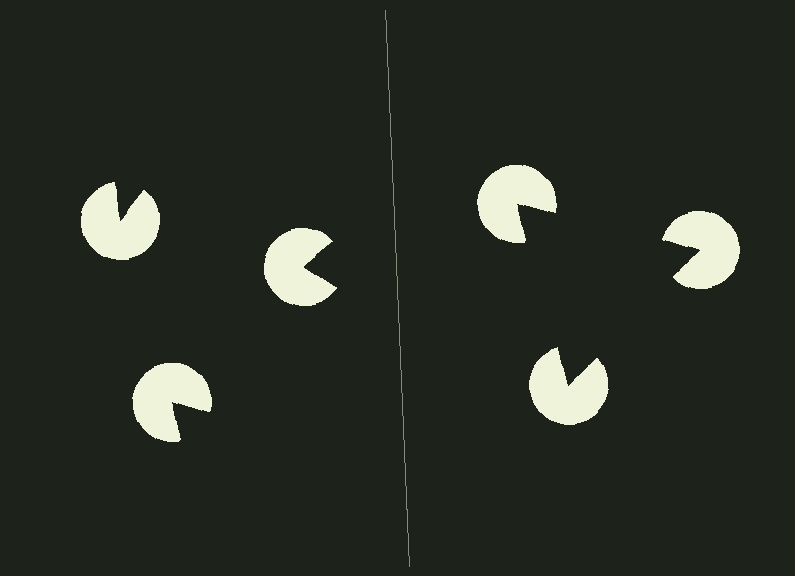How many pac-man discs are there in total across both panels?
6 — 3 on each side.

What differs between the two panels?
The pac-man discs are positioned identically on both sides; only the wedge orientations differ. On the right they align to a triangle; on the left they are misaligned.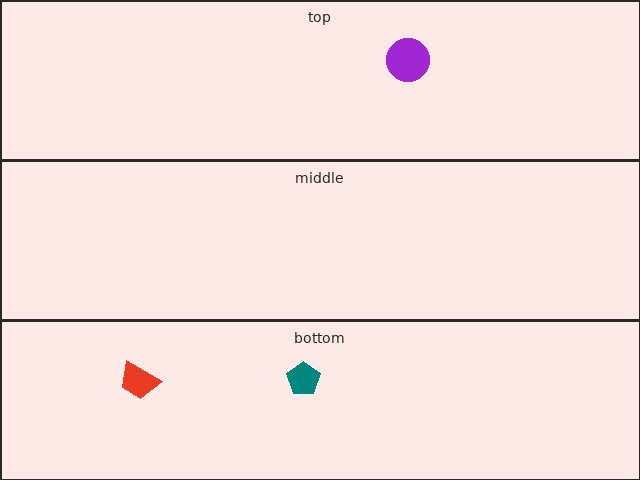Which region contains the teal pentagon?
The bottom region.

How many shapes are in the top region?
1.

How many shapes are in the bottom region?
2.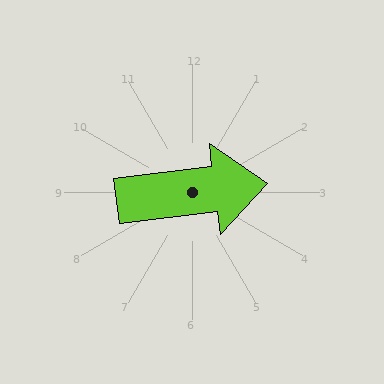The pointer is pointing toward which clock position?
Roughly 3 o'clock.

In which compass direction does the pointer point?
East.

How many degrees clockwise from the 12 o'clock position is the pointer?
Approximately 83 degrees.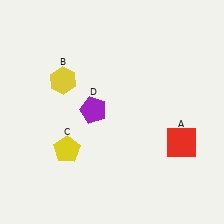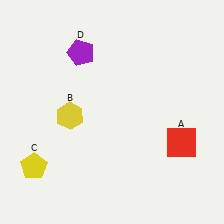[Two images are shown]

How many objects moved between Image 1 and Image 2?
3 objects moved between the two images.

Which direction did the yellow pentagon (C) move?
The yellow pentagon (C) moved left.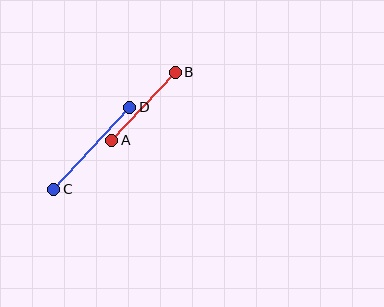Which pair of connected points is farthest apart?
Points C and D are farthest apart.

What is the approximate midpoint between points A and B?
The midpoint is at approximately (143, 106) pixels.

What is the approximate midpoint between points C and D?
The midpoint is at approximately (92, 148) pixels.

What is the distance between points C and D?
The distance is approximately 112 pixels.